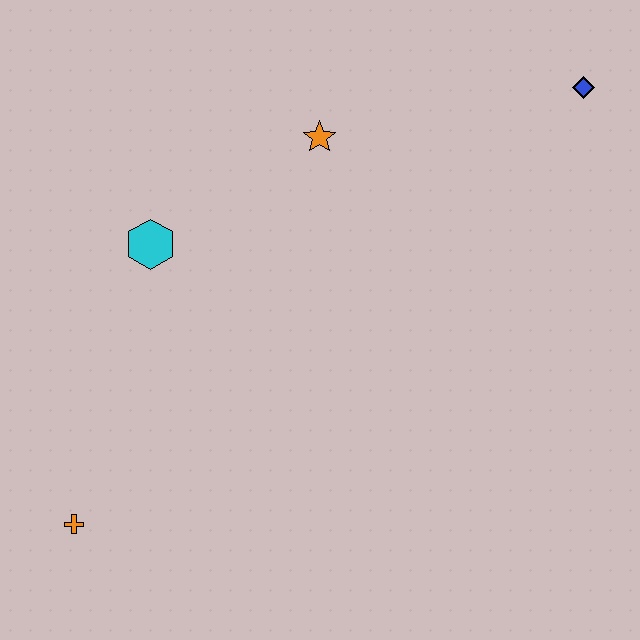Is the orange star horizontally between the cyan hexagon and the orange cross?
No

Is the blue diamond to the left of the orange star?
No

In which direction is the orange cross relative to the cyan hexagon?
The orange cross is below the cyan hexagon.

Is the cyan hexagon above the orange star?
No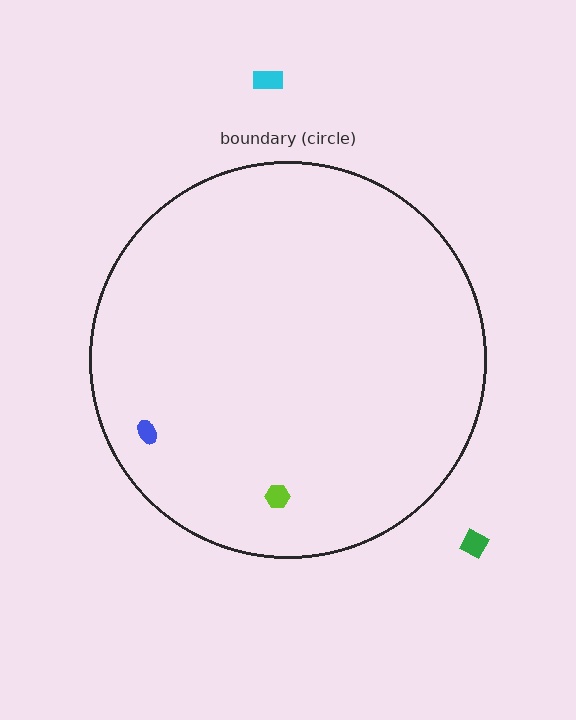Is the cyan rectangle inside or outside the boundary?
Outside.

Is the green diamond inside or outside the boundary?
Outside.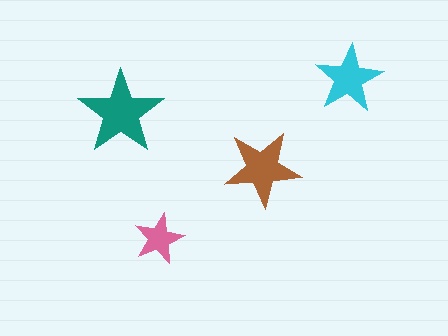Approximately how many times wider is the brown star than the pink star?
About 1.5 times wider.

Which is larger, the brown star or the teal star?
The teal one.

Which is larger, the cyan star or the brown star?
The brown one.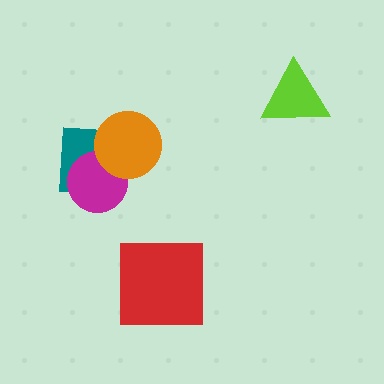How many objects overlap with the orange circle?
2 objects overlap with the orange circle.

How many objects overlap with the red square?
0 objects overlap with the red square.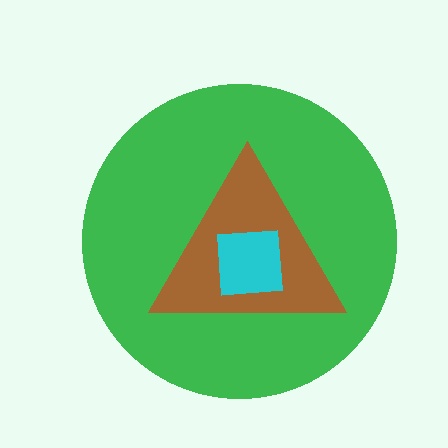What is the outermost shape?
The green circle.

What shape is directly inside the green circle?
The brown triangle.